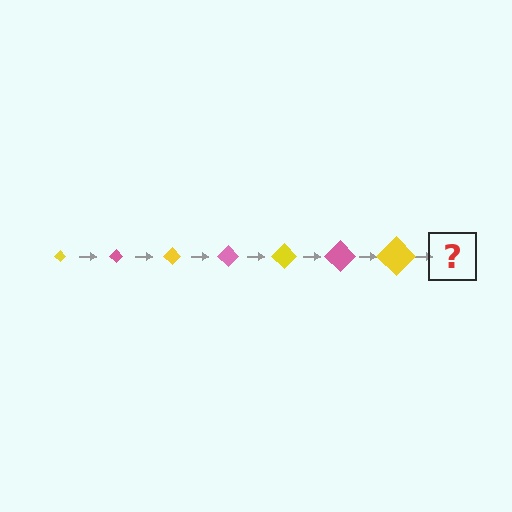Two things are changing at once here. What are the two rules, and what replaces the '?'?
The two rules are that the diamond grows larger each step and the color cycles through yellow and pink. The '?' should be a pink diamond, larger than the previous one.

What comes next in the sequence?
The next element should be a pink diamond, larger than the previous one.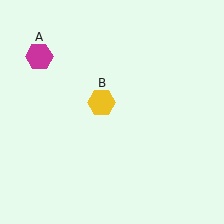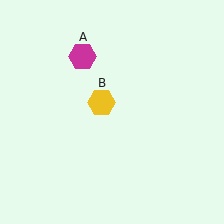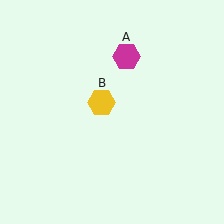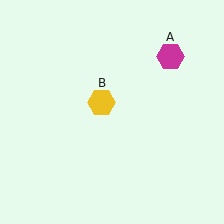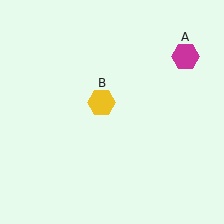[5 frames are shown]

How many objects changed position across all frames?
1 object changed position: magenta hexagon (object A).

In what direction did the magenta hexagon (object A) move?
The magenta hexagon (object A) moved right.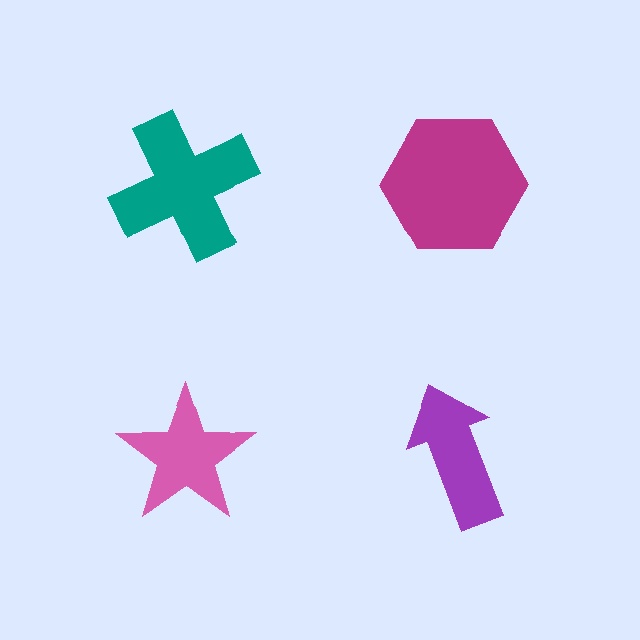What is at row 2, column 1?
A pink star.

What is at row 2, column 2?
A purple arrow.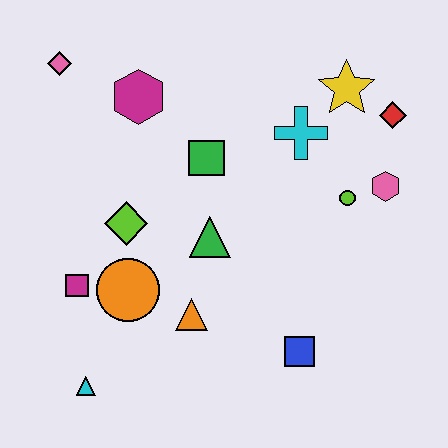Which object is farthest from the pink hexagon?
The cyan triangle is farthest from the pink hexagon.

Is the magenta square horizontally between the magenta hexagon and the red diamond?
No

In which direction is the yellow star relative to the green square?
The yellow star is to the right of the green square.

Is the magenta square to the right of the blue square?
No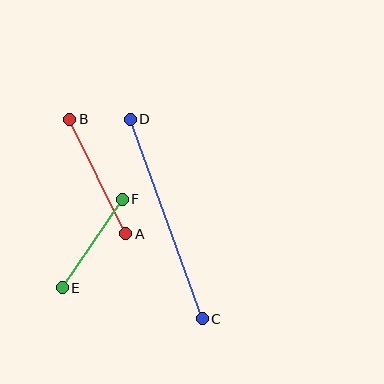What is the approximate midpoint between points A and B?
The midpoint is at approximately (98, 177) pixels.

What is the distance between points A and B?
The distance is approximately 127 pixels.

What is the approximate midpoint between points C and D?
The midpoint is at approximately (166, 219) pixels.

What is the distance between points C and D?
The distance is approximately 212 pixels.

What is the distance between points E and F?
The distance is approximately 107 pixels.